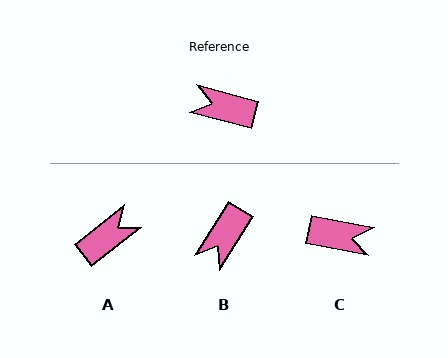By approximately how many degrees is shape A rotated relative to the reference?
Approximately 127 degrees clockwise.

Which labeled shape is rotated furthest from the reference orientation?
C, about 176 degrees away.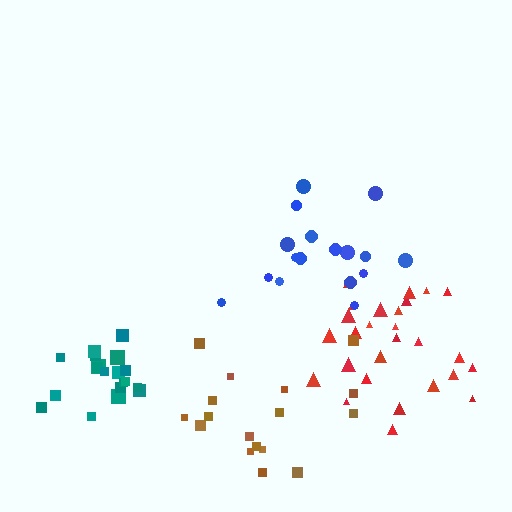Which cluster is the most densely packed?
Teal.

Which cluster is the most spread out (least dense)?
Brown.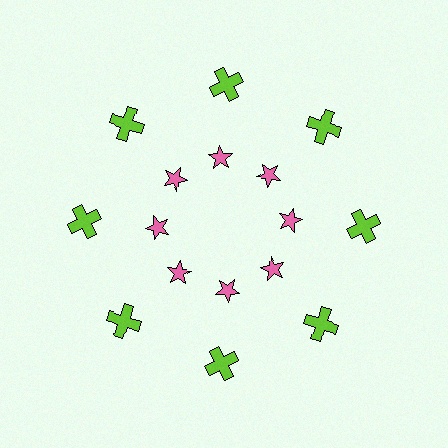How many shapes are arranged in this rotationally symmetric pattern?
There are 16 shapes, arranged in 8 groups of 2.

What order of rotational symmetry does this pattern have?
This pattern has 8-fold rotational symmetry.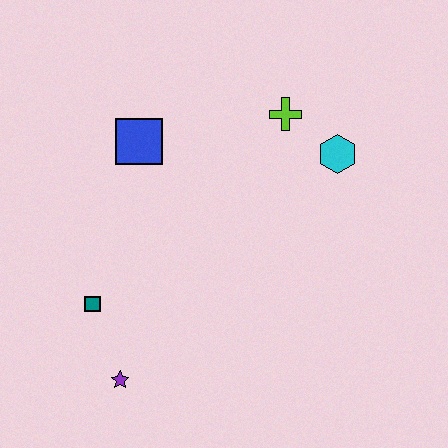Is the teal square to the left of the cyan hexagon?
Yes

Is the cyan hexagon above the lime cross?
No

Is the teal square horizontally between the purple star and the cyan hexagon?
No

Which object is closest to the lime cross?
The cyan hexagon is closest to the lime cross.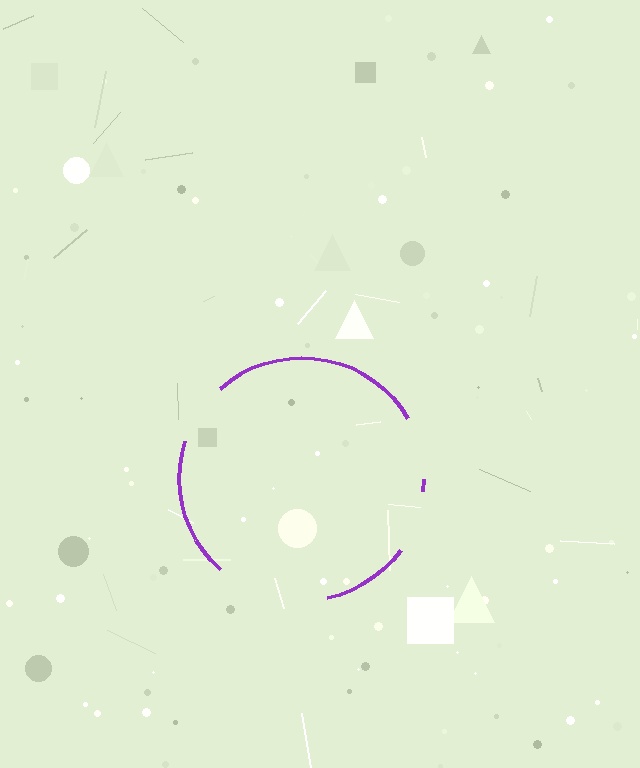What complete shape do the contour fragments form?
The contour fragments form a circle.